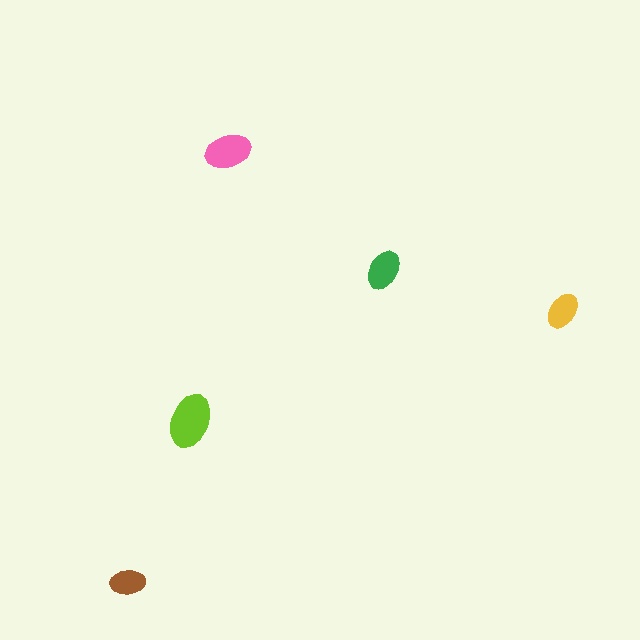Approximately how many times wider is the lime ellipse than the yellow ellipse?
About 1.5 times wider.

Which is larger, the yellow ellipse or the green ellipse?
The green one.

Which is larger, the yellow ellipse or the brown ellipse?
The yellow one.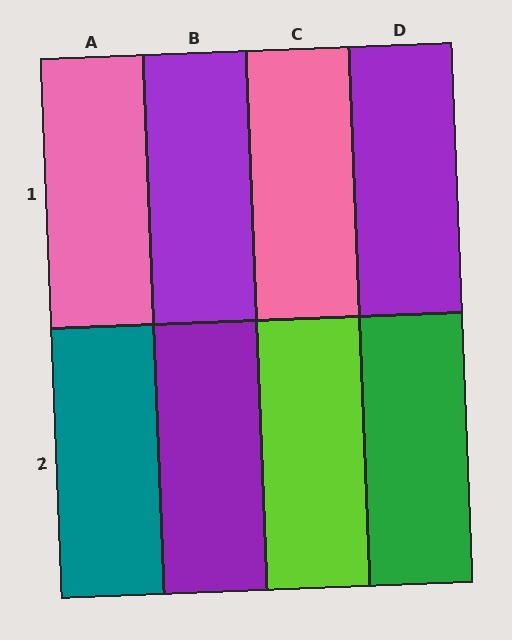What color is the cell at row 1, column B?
Purple.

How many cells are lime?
1 cell is lime.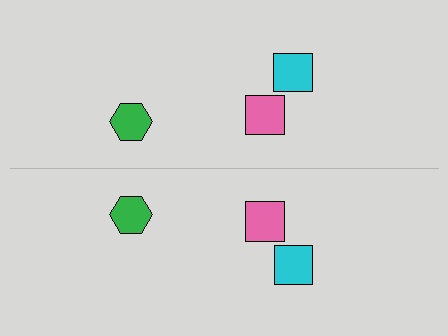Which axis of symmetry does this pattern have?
The pattern has a horizontal axis of symmetry running through the center of the image.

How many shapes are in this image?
There are 6 shapes in this image.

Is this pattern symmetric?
Yes, this pattern has bilateral (reflection) symmetry.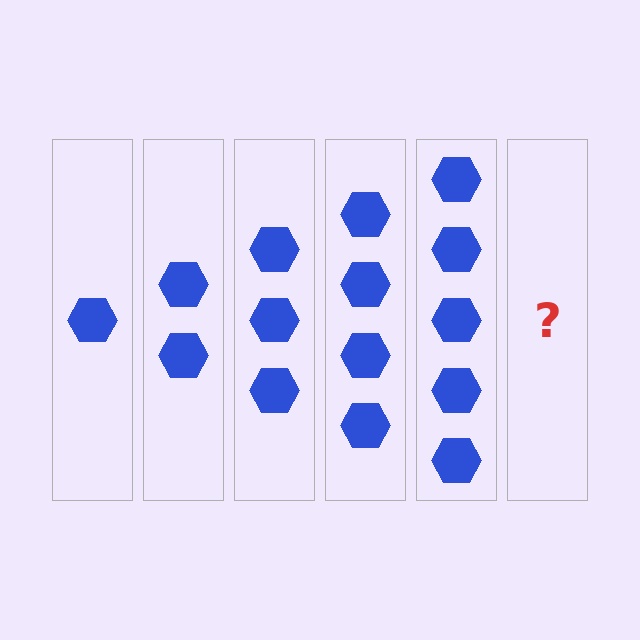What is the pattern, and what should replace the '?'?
The pattern is that each step adds one more hexagon. The '?' should be 6 hexagons.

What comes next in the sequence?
The next element should be 6 hexagons.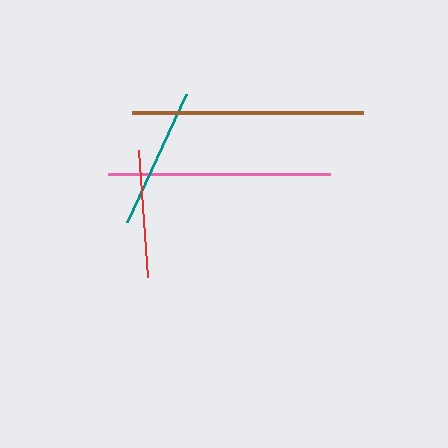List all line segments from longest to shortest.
From longest to shortest: brown, pink, teal, red.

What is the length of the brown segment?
The brown segment is approximately 230 pixels long.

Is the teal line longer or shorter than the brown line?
The brown line is longer than the teal line.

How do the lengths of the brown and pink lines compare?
The brown and pink lines are approximately the same length.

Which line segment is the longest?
The brown line is the longest at approximately 230 pixels.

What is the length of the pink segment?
The pink segment is approximately 222 pixels long.